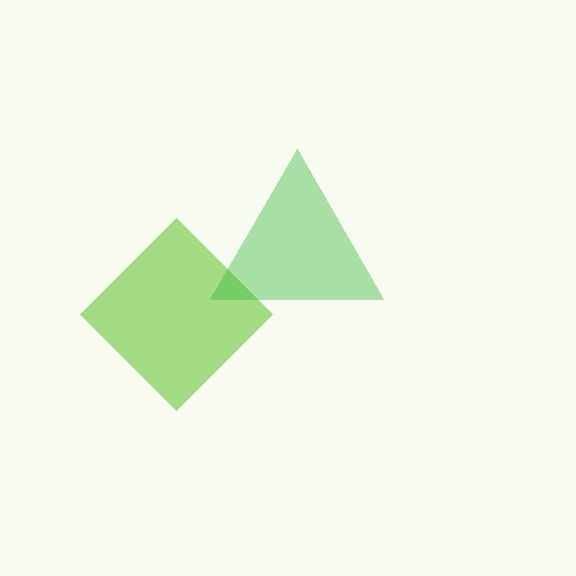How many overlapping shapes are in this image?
There are 2 overlapping shapes in the image.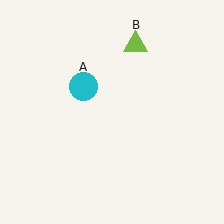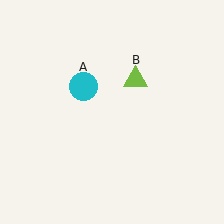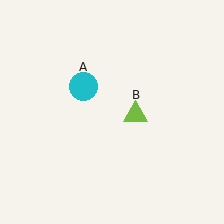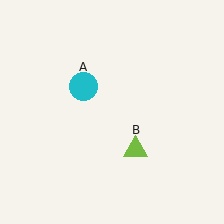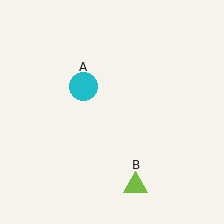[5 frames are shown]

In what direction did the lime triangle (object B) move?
The lime triangle (object B) moved down.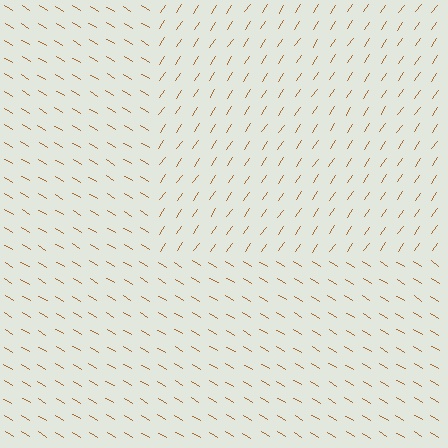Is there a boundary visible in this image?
Yes, there is a texture boundary formed by a change in line orientation.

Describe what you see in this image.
The image is filled with small brown line segments. A rectangle region in the image has lines oriented differently from the surrounding lines, creating a visible texture boundary.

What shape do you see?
I see a rectangle.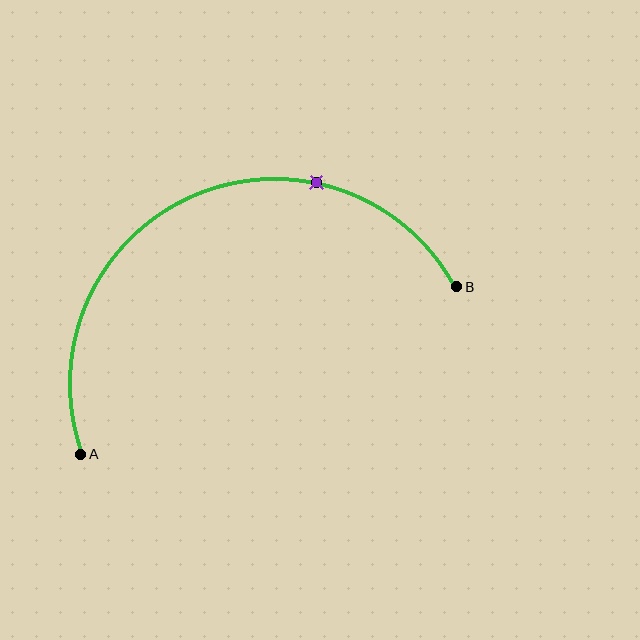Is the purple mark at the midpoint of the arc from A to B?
No. The purple mark lies on the arc but is closer to endpoint B. The arc midpoint would be at the point on the curve equidistant along the arc from both A and B.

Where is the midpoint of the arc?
The arc midpoint is the point on the curve farthest from the straight line joining A and B. It sits above that line.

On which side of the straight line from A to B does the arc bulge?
The arc bulges above the straight line connecting A and B.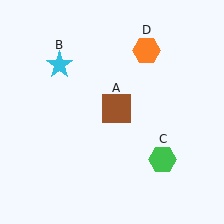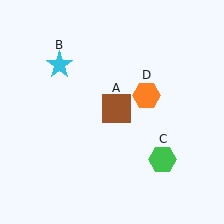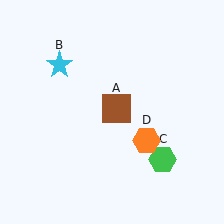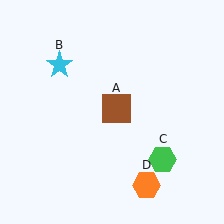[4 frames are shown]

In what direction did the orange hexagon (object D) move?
The orange hexagon (object D) moved down.